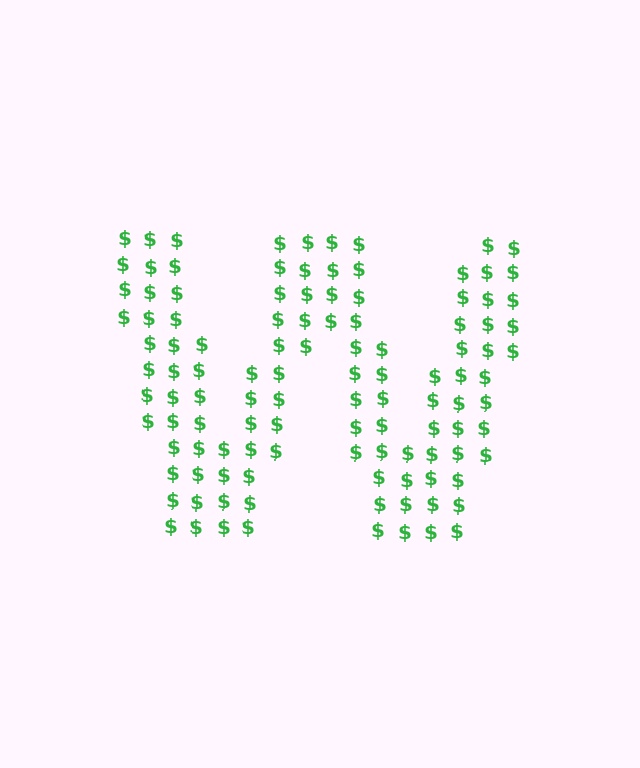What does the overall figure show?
The overall figure shows the letter W.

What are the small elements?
The small elements are dollar signs.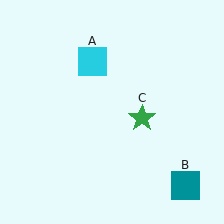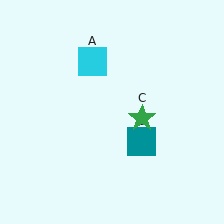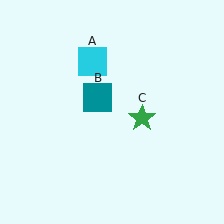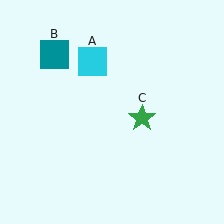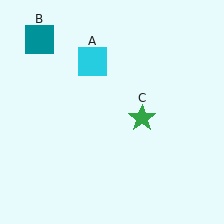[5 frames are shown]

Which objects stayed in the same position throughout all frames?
Cyan square (object A) and green star (object C) remained stationary.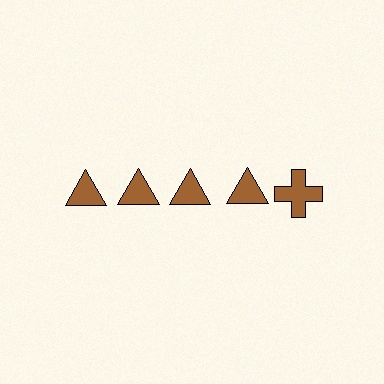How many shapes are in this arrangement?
There are 5 shapes arranged in a grid pattern.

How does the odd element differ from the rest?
It has a different shape: cross instead of triangle.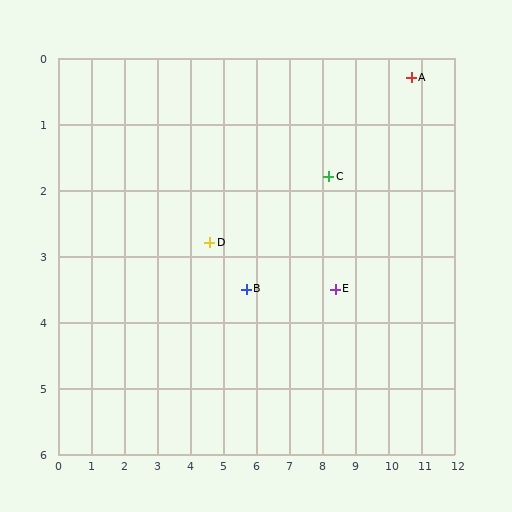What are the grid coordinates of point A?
Point A is at approximately (10.7, 0.3).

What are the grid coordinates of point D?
Point D is at approximately (4.6, 2.8).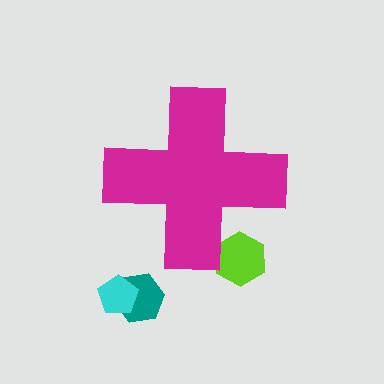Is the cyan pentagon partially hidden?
No, the cyan pentagon is fully visible.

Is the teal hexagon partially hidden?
No, the teal hexagon is fully visible.